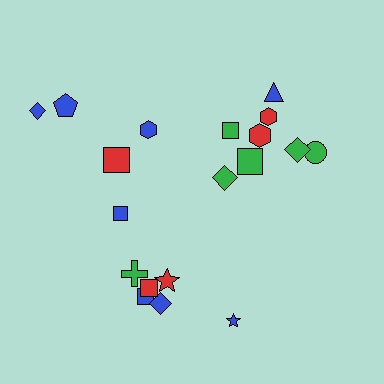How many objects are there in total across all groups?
There are 19 objects.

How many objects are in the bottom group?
There are 7 objects.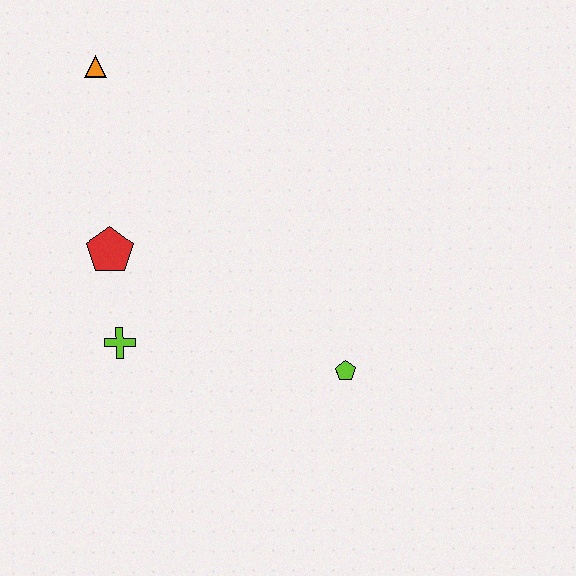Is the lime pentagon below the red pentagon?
Yes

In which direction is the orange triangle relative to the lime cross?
The orange triangle is above the lime cross.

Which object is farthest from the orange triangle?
The lime pentagon is farthest from the orange triangle.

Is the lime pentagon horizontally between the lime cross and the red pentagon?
No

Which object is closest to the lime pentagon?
The lime cross is closest to the lime pentagon.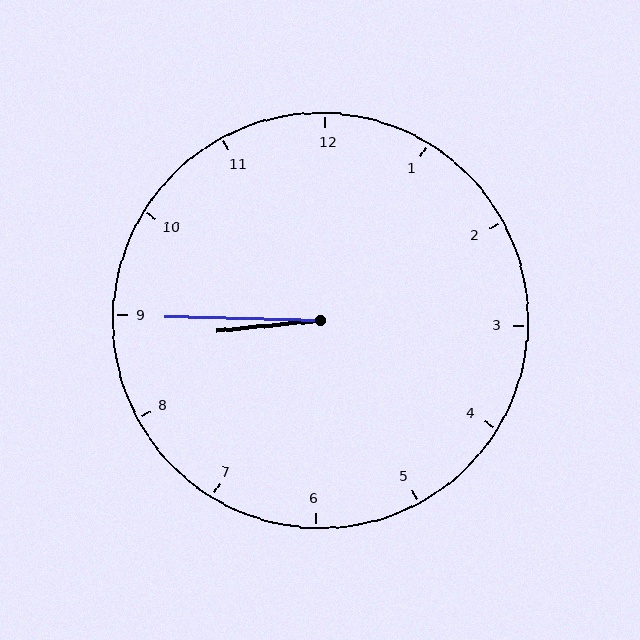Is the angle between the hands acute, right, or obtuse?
It is acute.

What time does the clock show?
8:45.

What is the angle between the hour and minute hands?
Approximately 8 degrees.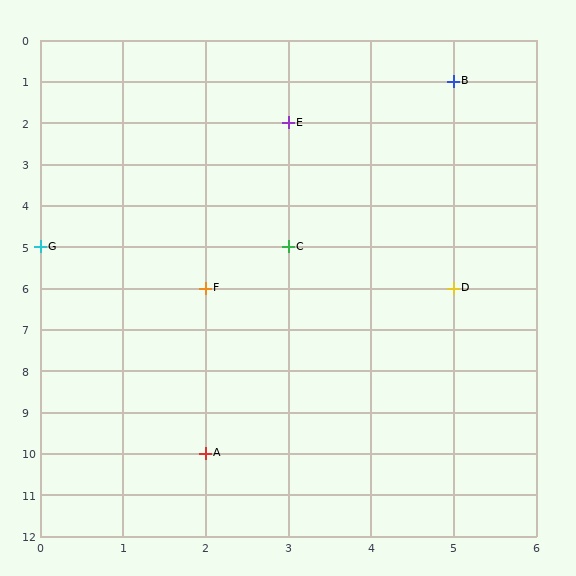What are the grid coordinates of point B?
Point B is at grid coordinates (5, 1).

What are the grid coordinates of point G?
Point G is at grid coordinates (0, 5).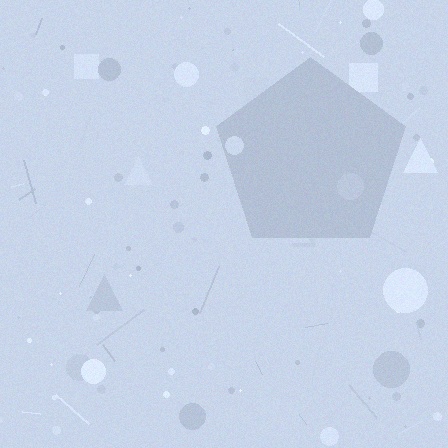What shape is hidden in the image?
A pentagon is hidden in the image.